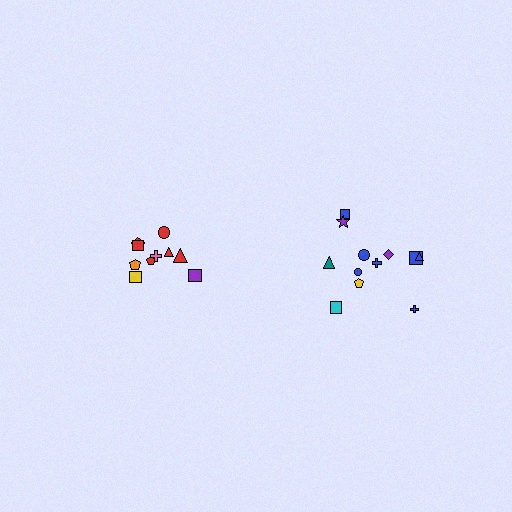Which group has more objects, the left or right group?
The right group.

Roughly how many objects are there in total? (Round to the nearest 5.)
Roughly 20 objects in total.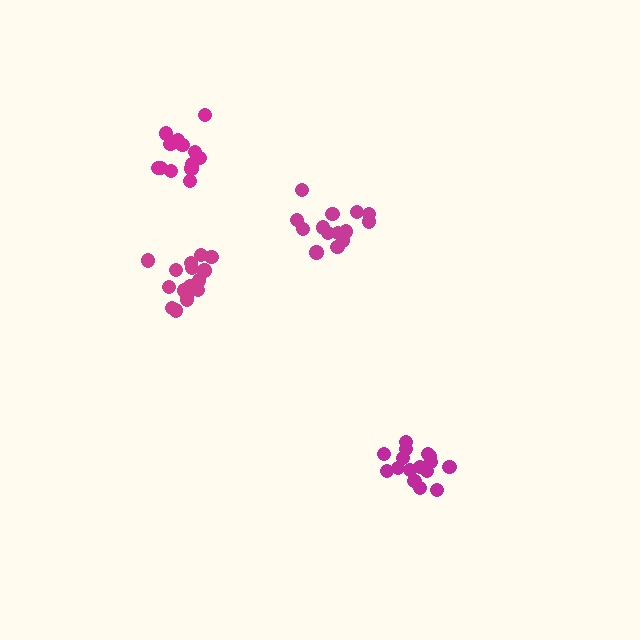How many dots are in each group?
Group 1: 16 dots, Group 2: 13 dots, Group 3: 14 dots, Group 4: 16 dots (59 total).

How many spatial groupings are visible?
There are 4 spatial groupings.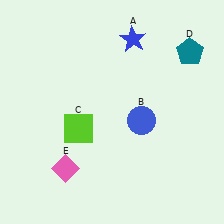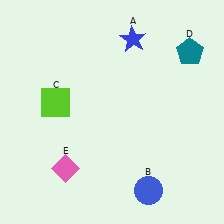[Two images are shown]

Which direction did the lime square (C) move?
The lime square (C) moved up.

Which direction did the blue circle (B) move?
The blue circle (B) moved down.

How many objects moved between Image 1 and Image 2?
2 objects moved between the two images.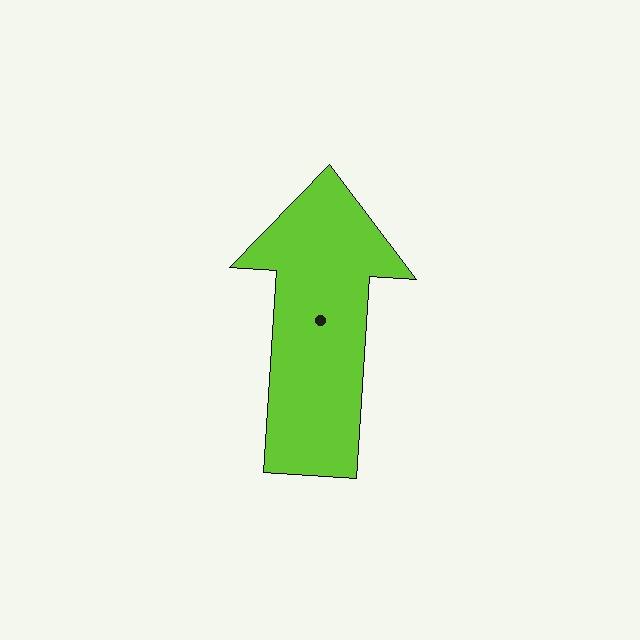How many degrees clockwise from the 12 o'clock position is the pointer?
Approximately 4 degrees.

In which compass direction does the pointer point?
North.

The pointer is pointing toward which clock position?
Roughly 12 o'clock.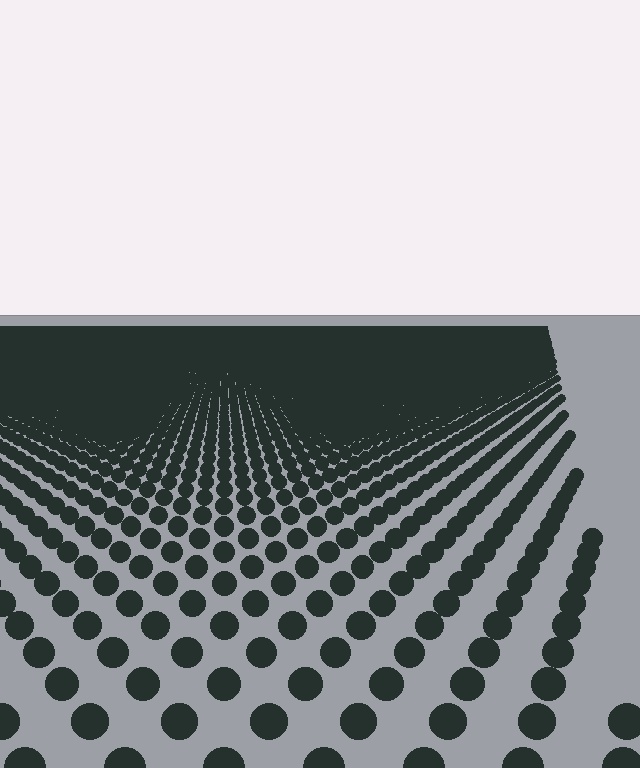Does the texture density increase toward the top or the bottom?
Density increases toward the top.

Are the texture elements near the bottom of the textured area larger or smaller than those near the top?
Larger. Near the bottom, elements are closer to the viewer and appear at a bigger on-screen size.